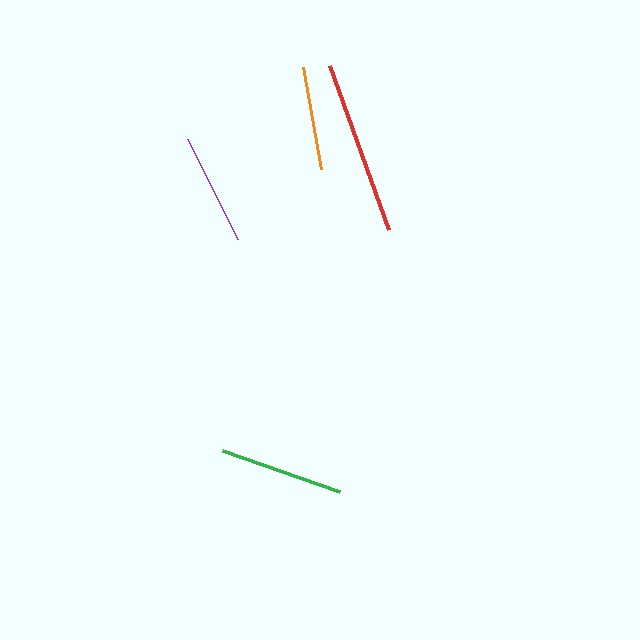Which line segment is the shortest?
The orange line is the shortest at approximately 103 pixels.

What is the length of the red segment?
The red segment is approximately 174 pixels long.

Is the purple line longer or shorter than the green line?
The green line is longer than the purple line.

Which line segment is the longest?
The red line is the longest at approximately 174 pixels.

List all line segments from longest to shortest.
From longest to shortest: red, green, purple, orange.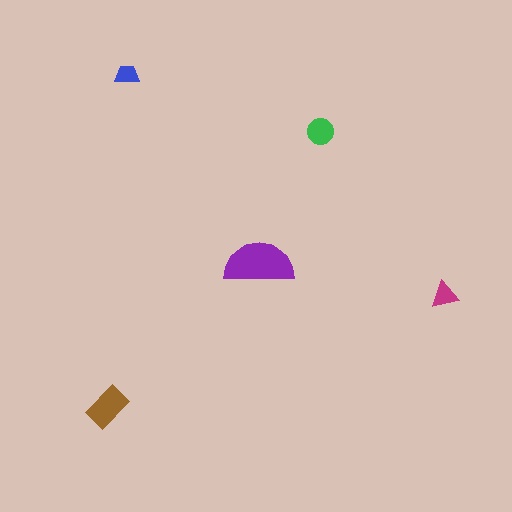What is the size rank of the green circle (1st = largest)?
3rd.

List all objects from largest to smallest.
The purple semicircle, the brown rectangle, the green circle, the magenta triangle, the blue trapezoid.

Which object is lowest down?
The brown rectangle is bottommost.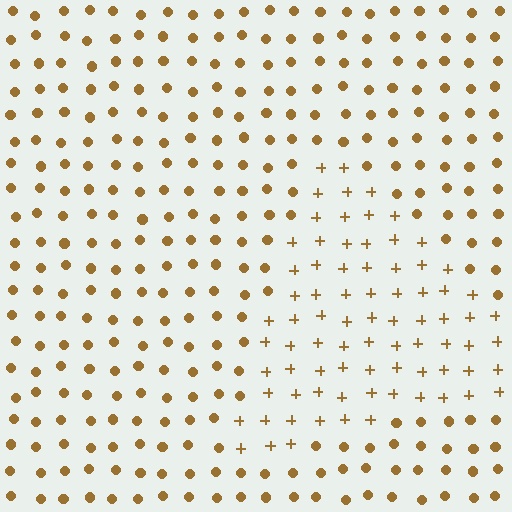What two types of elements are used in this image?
The image uses plus signs inside the triangle region and circles outside it.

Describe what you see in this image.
The image is filled with small brown elements arranged in a uniform grid. A triangle-shaped region contains plus signs, while the surrounding area contains circles. The boundary is defined purely by the change in element shape.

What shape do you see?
I see a triangle.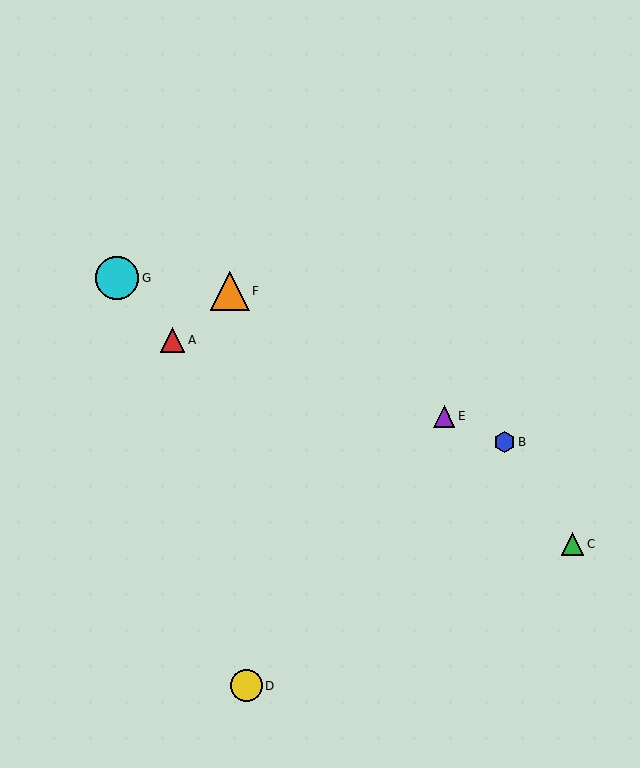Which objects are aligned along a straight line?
Objects B, E, G are aligned along a straight line.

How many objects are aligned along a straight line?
3 objects (B, E, G) are aligned along a straight line.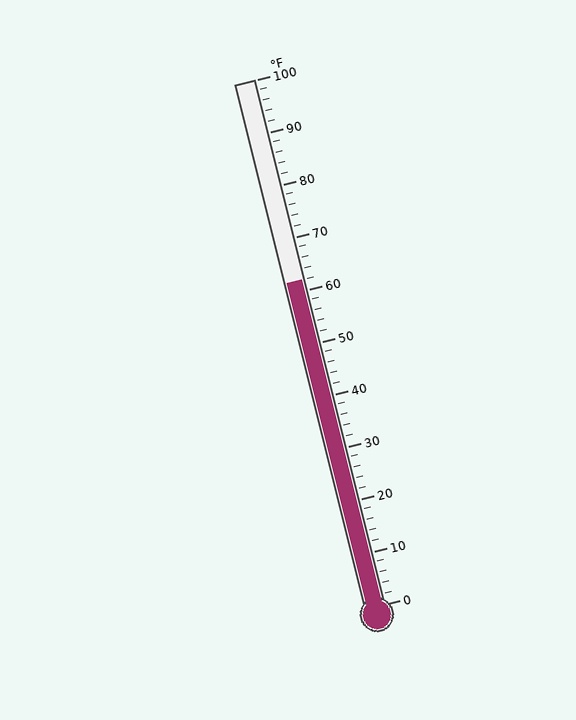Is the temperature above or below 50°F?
The temperature is above 50°F.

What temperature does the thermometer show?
The thermometer shows approximately 62°F.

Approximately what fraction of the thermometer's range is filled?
The thermometer is filled to approximately 60% of its range.